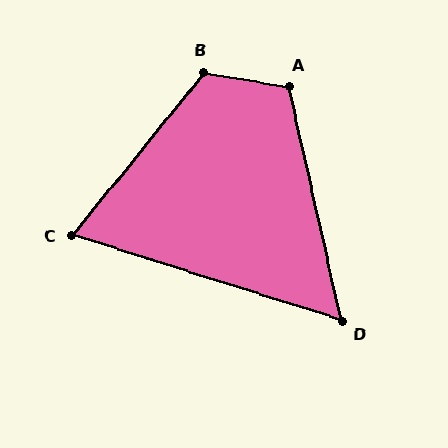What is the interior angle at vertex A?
Approximately 112 degrees (obtuse).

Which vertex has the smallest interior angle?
D, at approximately 60 degrees.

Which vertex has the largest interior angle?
B, at approximately 120 degrees.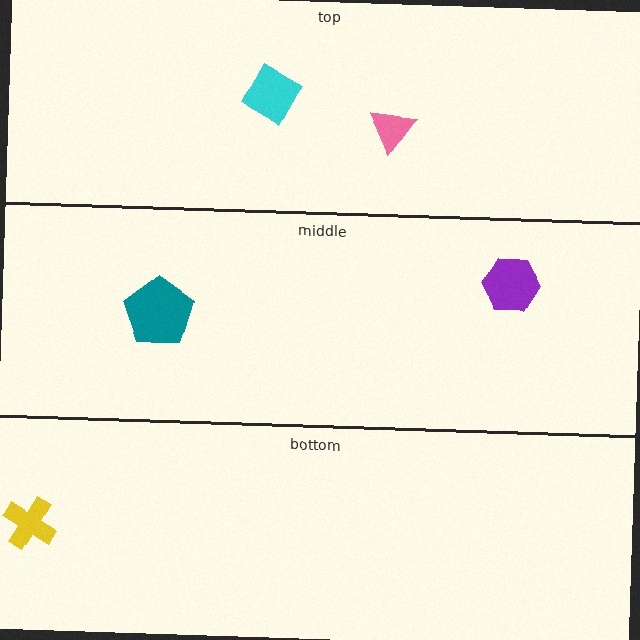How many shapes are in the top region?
2.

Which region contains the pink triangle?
The top region.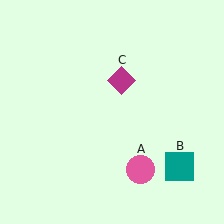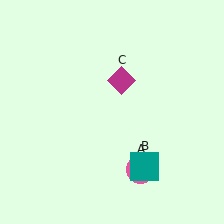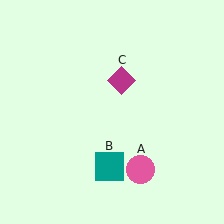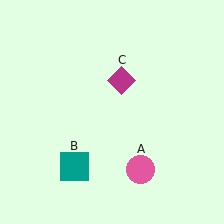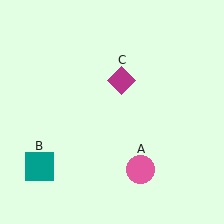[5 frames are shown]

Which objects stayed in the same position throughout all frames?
Pink circle (object A) and magenta diamond (object C) remained stationary.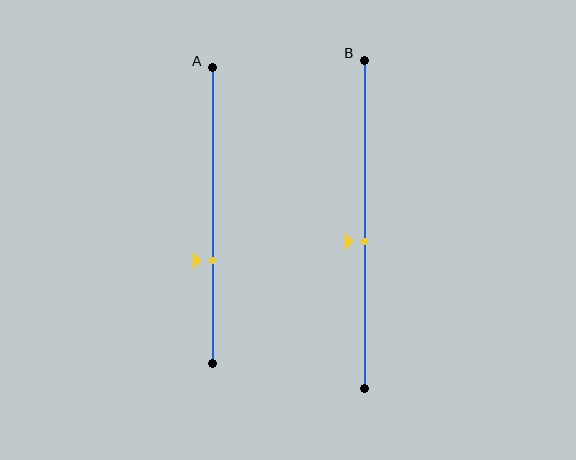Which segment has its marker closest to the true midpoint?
Segment B has its marker closest to the true midpoint.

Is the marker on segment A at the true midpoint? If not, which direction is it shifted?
No, the marker on segment A is shifted downward by about 15% of the segment length.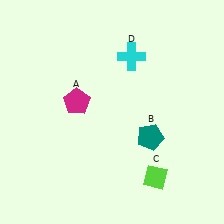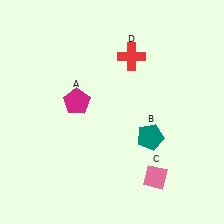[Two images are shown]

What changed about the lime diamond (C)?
In Image 1, C is lime. In Image 2, it changed to pink.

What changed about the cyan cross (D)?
In Image 1, D is cyan. In Image 2, it changed to red.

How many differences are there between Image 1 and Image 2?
There are 2 differences between the two images.